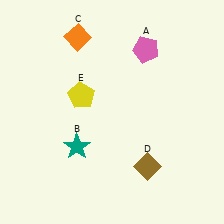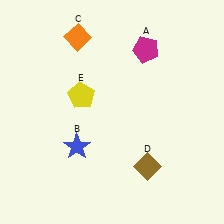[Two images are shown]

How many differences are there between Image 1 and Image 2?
There are 2 differences between the two images.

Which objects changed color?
A changed from pink to magenta. B changed from teal to blue.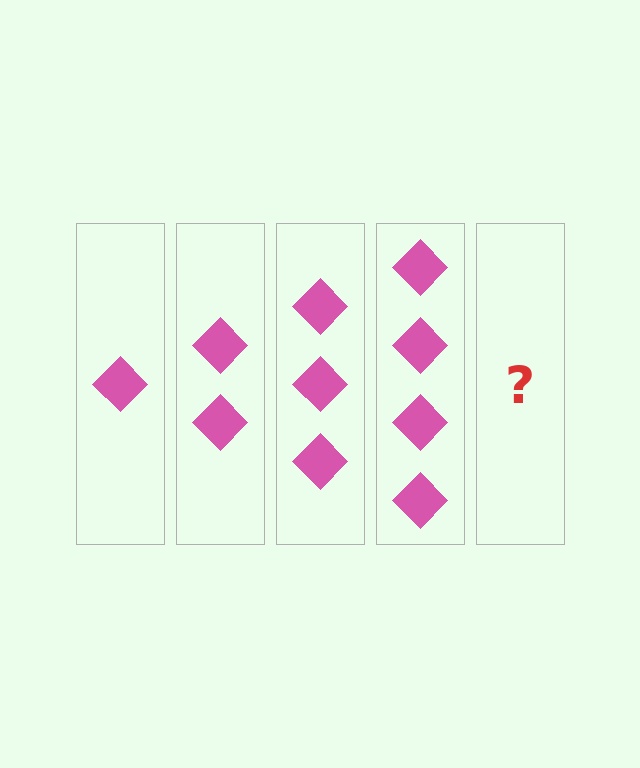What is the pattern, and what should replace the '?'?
The pattern is that each step adds one more diamond. The '?' should be 5 diamonds.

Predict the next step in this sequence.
The next step is 5 diamonds.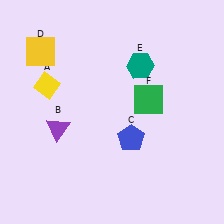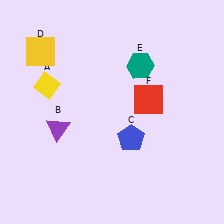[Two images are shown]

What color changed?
The square (F) changed from green in Image 1 to red in Image 2.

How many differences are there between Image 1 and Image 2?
There is 1 difference between the two images.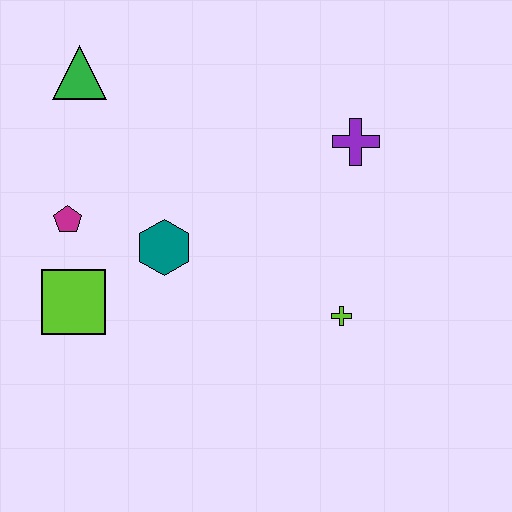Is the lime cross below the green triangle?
Yes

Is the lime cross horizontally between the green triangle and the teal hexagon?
No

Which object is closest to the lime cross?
The purple cross is closest to the lime cross.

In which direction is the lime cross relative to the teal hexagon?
The lime cross is to the right of the teal hexagon.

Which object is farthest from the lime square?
The purple cross is farthest from the lime square.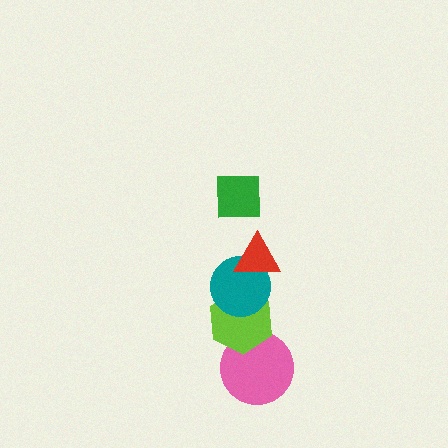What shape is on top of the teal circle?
The red triangle is on top of the teal circle.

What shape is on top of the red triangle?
The green square is on top of the red triangle.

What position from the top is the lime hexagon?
The lime hexagon is 4th from the top.